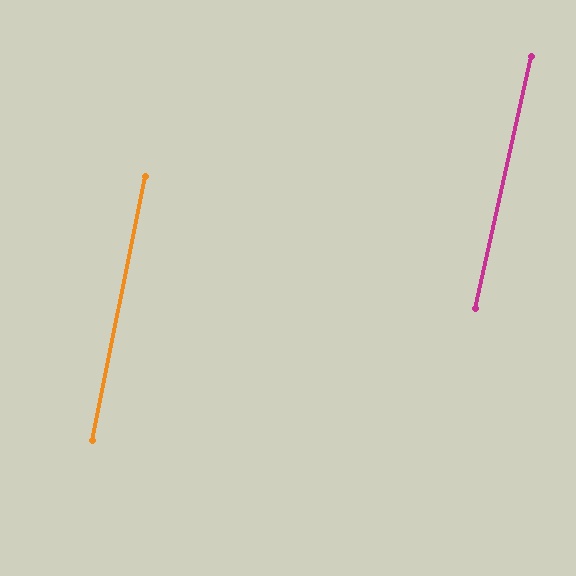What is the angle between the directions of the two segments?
Approximately 1 degree.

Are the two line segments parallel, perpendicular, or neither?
Parallel — their directions differ by only 1.0°.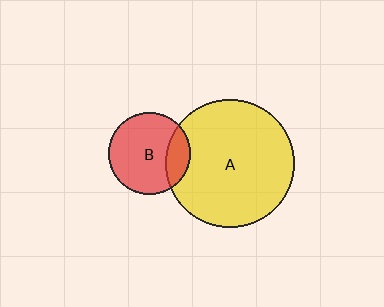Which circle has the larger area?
Circle A (yellow).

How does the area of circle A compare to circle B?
Approximately 2.5 times.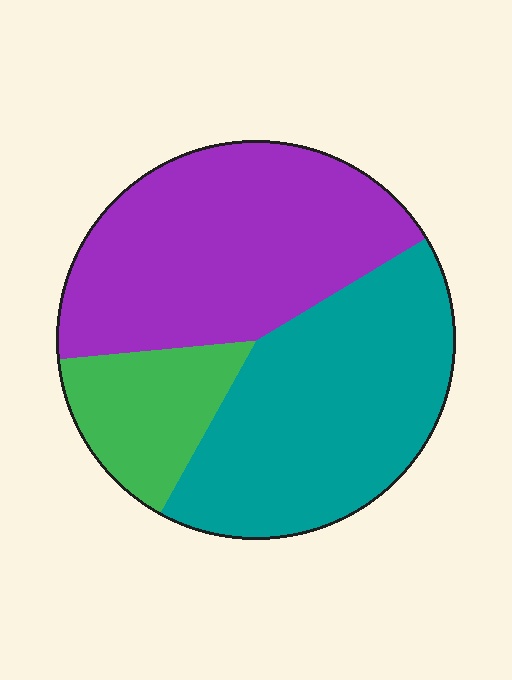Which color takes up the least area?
Green, at roughly 15%.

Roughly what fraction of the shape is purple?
Purple takes up between a quarter and a half of the shape.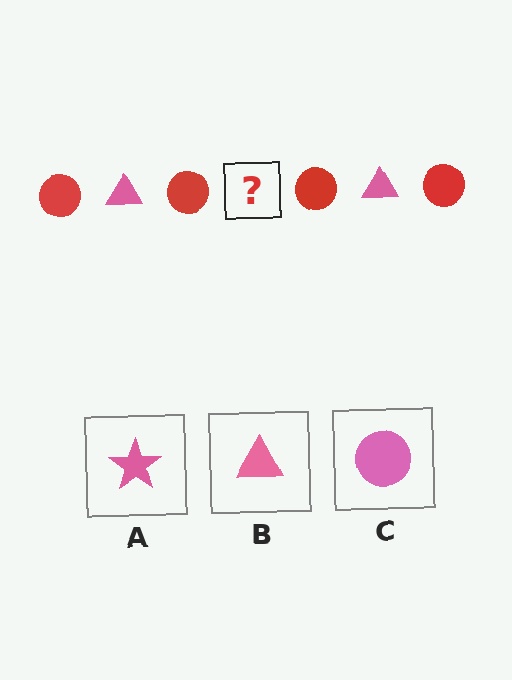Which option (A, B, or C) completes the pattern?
B.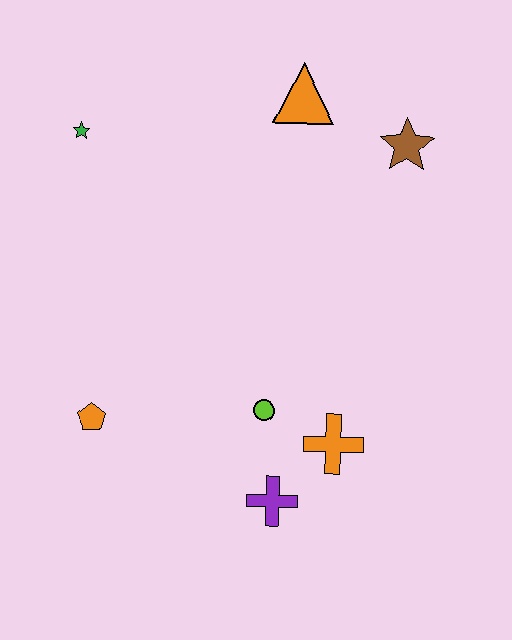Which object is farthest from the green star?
The purple cross is farthest from the green star.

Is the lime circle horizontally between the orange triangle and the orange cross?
No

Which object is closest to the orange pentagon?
The lime circle is closest to the orange pentagon.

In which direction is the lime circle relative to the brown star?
The lime circle is below the brown star.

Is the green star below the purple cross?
No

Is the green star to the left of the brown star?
Yes